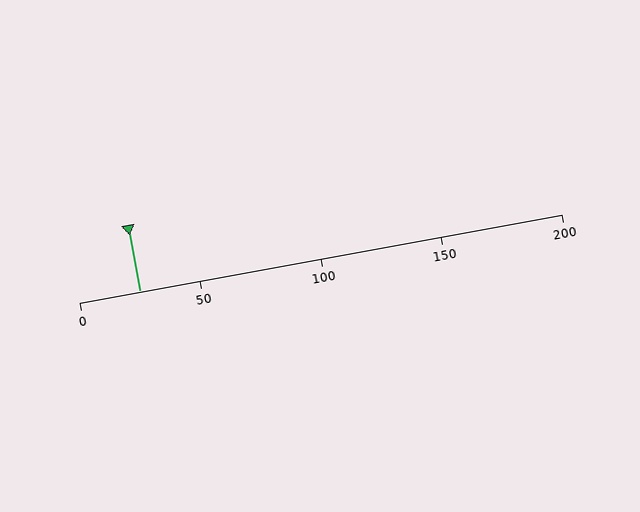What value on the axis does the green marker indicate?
The marker indicates approximately 25.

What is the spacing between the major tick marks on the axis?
The major ticks are spaced 50 apart.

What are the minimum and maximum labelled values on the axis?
The axis runs from 0 to 200.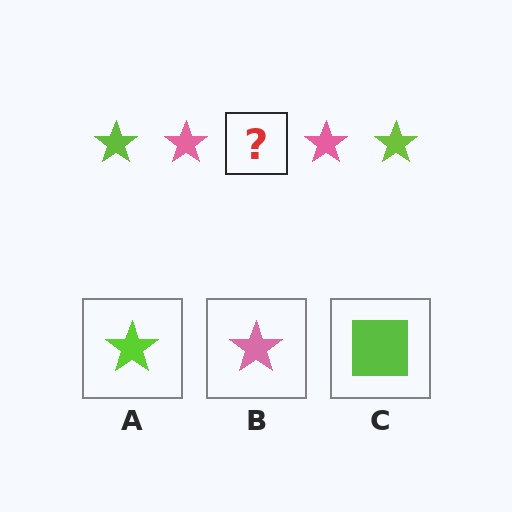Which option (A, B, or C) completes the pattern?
A.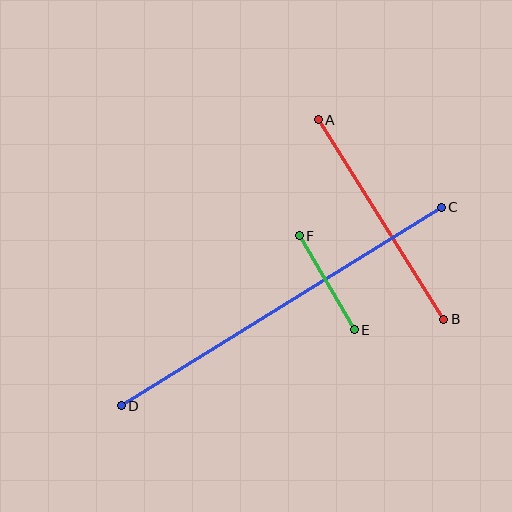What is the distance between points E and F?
The distance is approximately 109 pixels.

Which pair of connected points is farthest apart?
Points C and D are farthest apart.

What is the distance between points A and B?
The distance is approximately 236 pixels.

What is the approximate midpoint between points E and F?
The midpoint is at approximately (327, 283) pixels.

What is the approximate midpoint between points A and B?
The midpoint is at approximately (381, 220) pixels.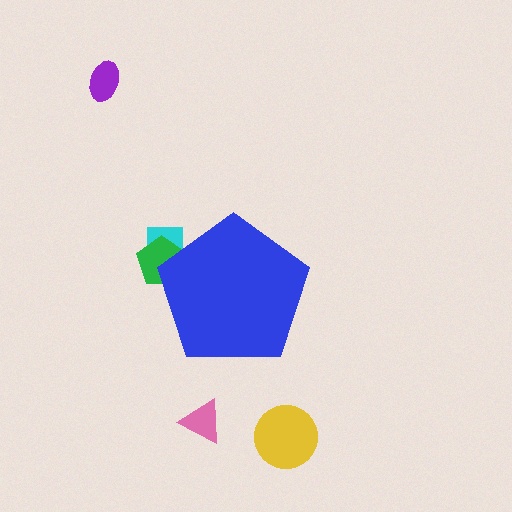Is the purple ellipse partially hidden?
No, the purple ellipse is fully visible.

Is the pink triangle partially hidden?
No, the pink triangle is fully visible.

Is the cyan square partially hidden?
Yes, the cyan square is partially hidden behind the blue pentagon.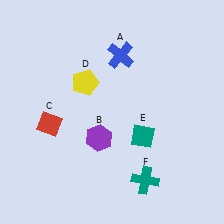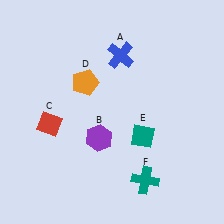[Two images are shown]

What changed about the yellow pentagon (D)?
In Image 1, D is yellow. In Image 2, it changed to orange.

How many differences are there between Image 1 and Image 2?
There is 1 difference between the two images.